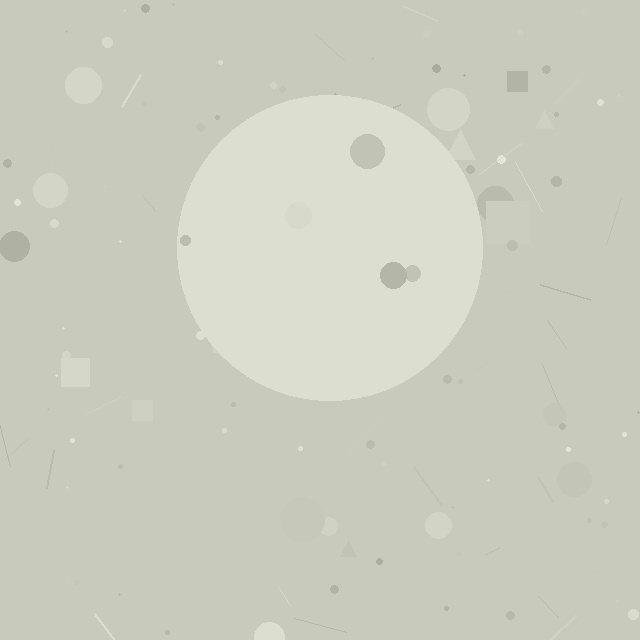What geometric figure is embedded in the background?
A circle is embedded in the background.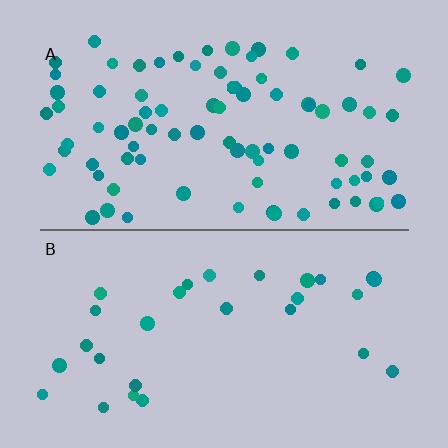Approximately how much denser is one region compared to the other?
Approximately 2.9× — region A over region B.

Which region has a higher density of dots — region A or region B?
A (the top).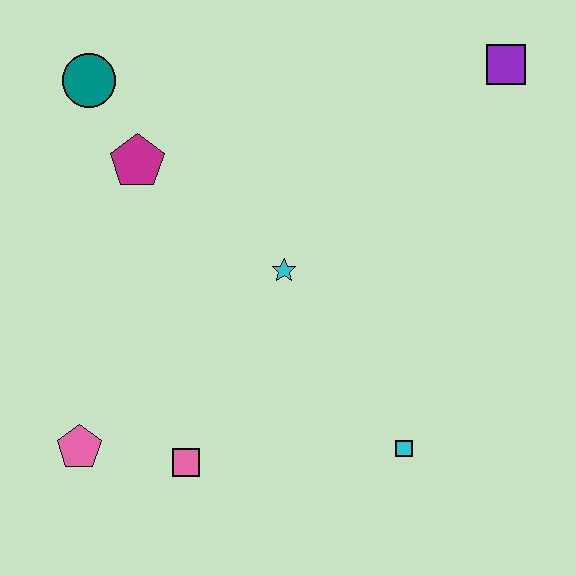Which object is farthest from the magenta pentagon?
The cyan square is farthest from the magenta pentagon.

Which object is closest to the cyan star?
The magenta pentagon is closest to the cyan star.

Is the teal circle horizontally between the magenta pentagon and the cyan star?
No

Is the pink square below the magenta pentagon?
Yes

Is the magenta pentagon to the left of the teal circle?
No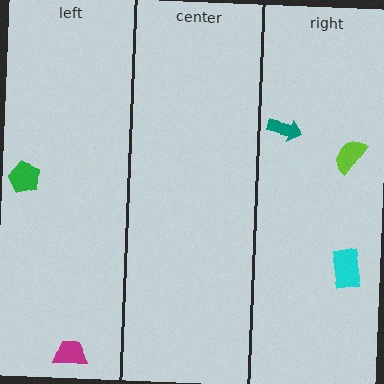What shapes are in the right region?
The lime semicircle, the cyan rectangle, the teal arrow.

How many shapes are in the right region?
3.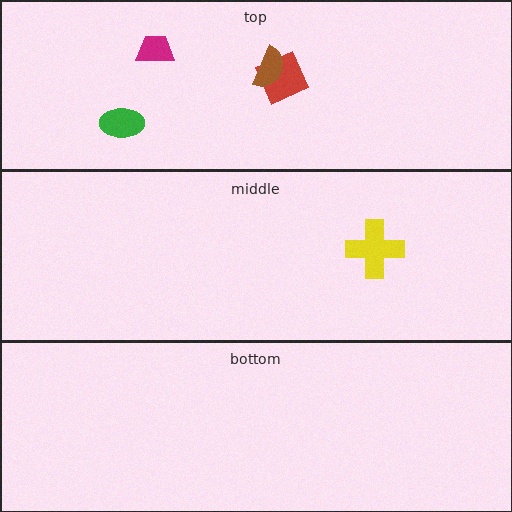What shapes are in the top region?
The red square, the brown semicircle, the magenta trapezoid, the green ellipse.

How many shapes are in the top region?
4.